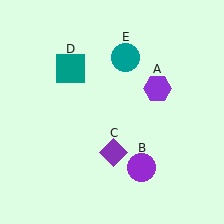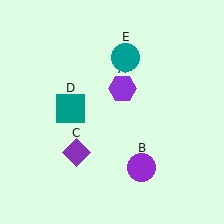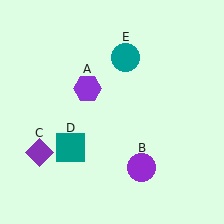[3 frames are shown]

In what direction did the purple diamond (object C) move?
The purple diamond (object C) moved left.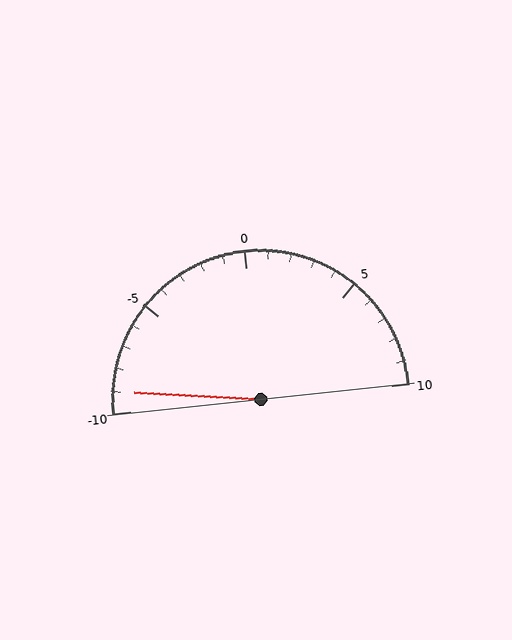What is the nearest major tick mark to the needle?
The nearest major tick mark is -10.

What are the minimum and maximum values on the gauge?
The gauge ranges from -10 to 10.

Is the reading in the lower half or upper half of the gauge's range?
The reading is in the lower half of the range (-10 to 10).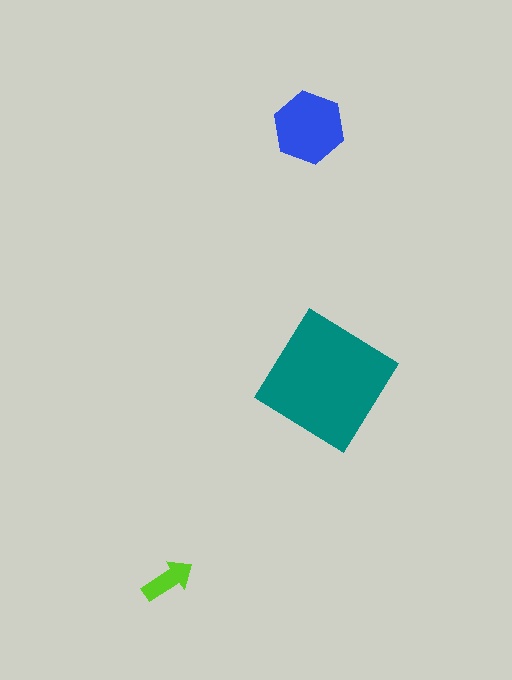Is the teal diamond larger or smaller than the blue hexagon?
Larger.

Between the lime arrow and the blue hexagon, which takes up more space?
The blue hexagon.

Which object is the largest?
The teal diamond.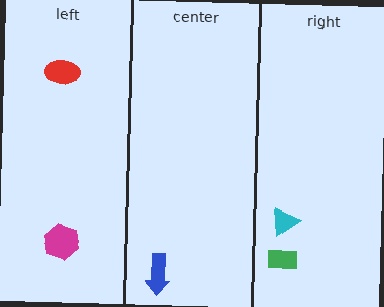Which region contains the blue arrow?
The center region.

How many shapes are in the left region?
2.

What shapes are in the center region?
The blue arrow.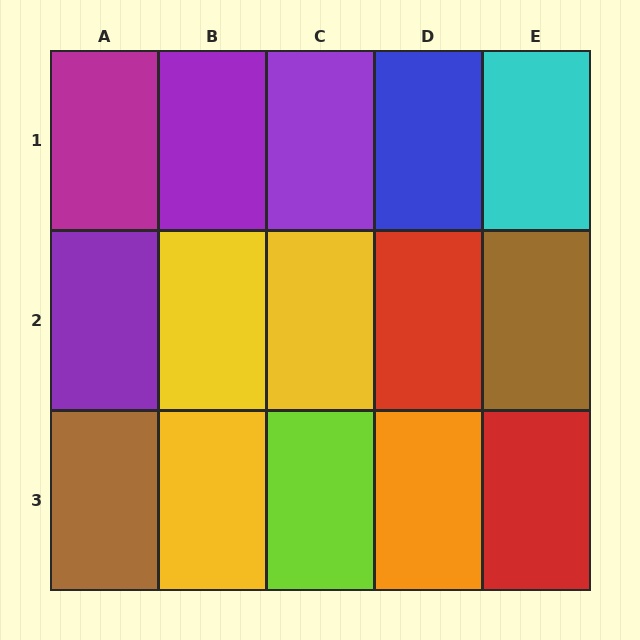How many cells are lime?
1 cell is lime.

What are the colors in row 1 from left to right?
Magenta, purple, purple, blue, cyan.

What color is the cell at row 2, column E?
Brown.